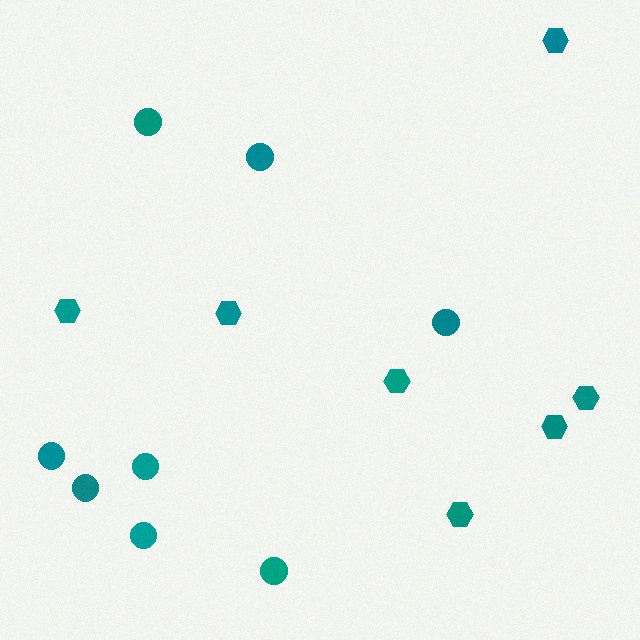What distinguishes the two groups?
There are 2 groups: one group of hexagons (7) and one group of circles (8).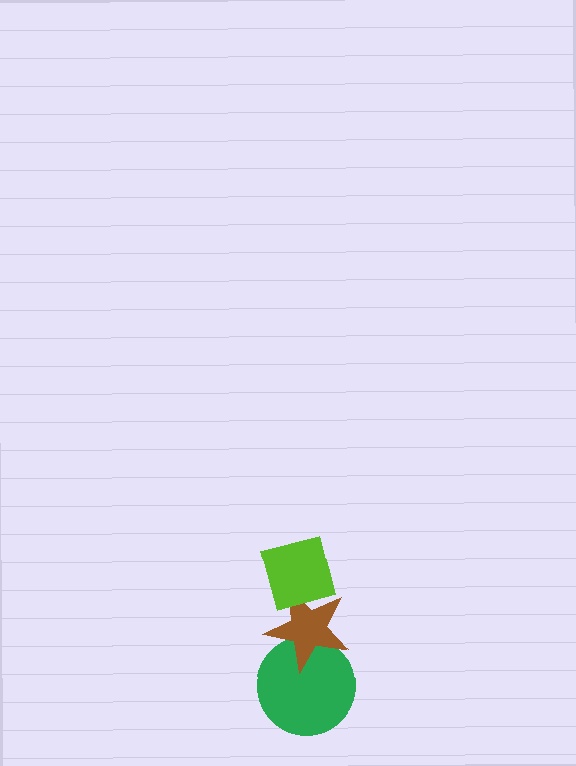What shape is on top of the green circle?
The brown star is on top of the green circle.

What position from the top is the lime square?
The lime square is 1st from the top.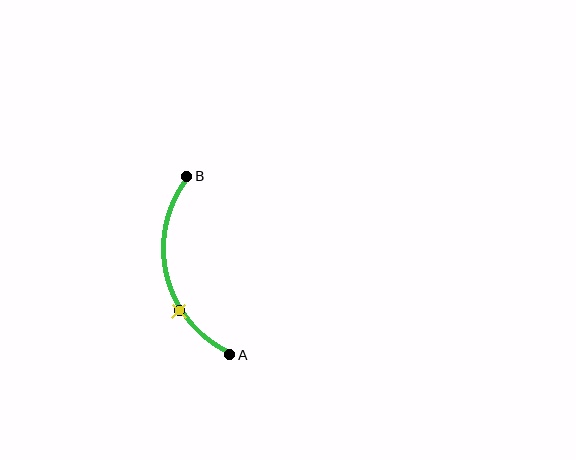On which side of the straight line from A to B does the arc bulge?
The arc bulges to the left of the straight line connecting A and B.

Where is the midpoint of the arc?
The arc midpoint is the point on the curve farthest from the straight line joining A and B. It sits to the left of that line.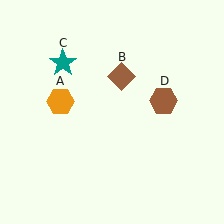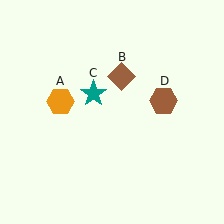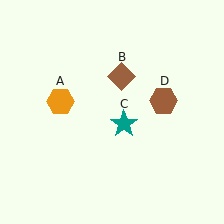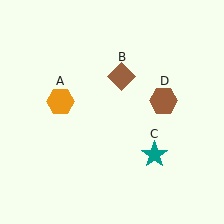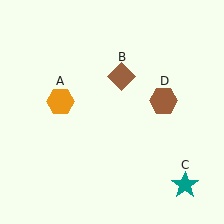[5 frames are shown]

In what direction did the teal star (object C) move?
The teal star (object C) moved down and to the right.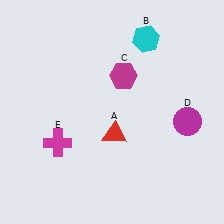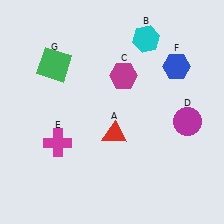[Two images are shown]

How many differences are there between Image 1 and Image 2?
There are 2 differences between the two images.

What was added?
A blue hexagon (F), a green square (G) were added in Image 2.